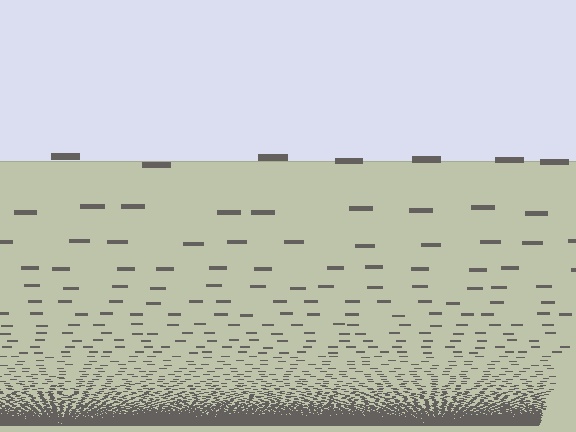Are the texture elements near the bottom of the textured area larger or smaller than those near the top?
Smaller. The gradient is inverted — elements near the bottom are smaller and denser.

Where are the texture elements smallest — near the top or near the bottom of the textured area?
Near the bottom.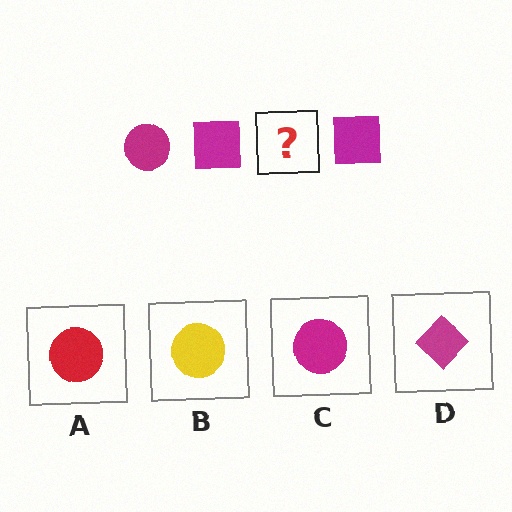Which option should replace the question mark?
Option C.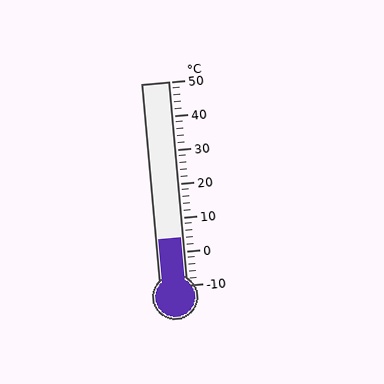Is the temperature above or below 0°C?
The temperature is above 0°C.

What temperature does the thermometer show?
The thermometer shows approximately 4°C.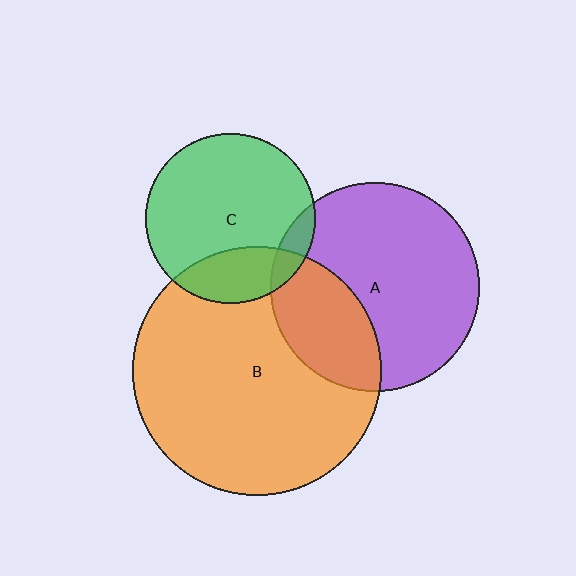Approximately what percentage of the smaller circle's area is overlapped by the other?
Approximately 30%.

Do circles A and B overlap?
Yes.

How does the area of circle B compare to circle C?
Approximately 2.1 times.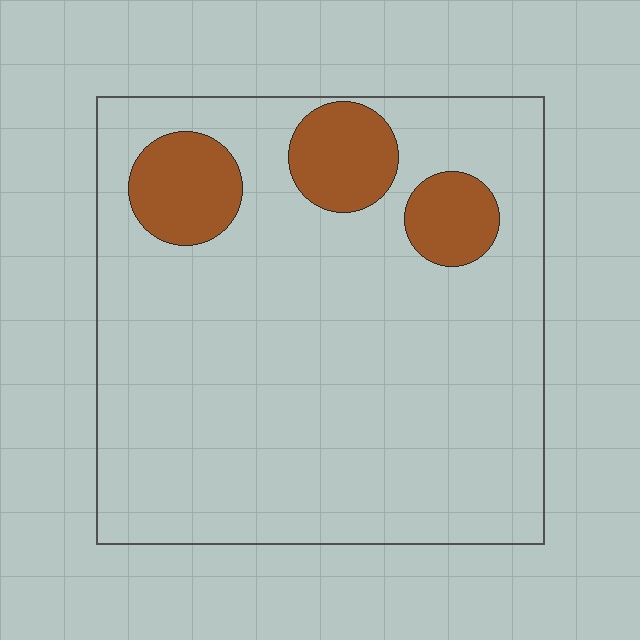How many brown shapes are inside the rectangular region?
3.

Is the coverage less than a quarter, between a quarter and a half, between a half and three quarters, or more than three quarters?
Less than a quarter.